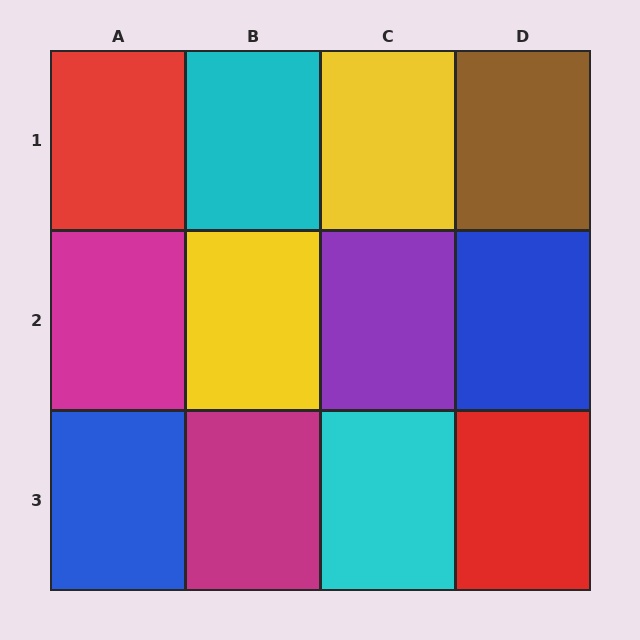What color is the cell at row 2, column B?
Yellow.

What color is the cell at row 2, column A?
Magenta.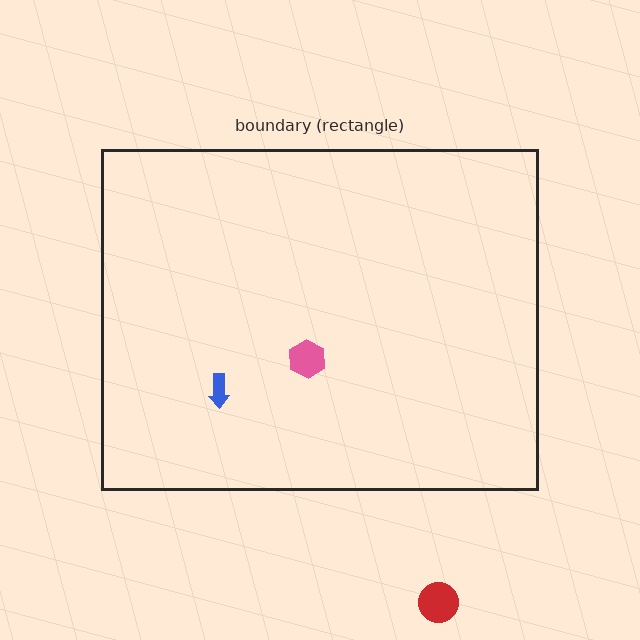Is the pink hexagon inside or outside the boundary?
Inside.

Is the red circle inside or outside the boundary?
Outside.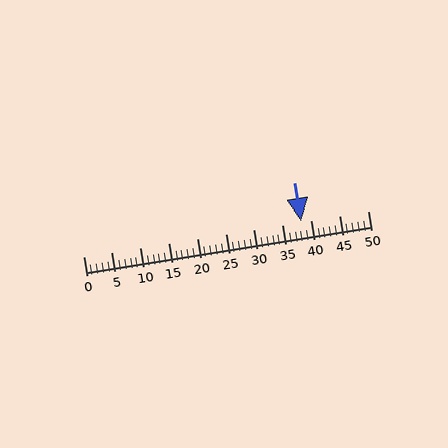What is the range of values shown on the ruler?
The ruler shows values from 0 to 50.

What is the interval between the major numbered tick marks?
The major tick marks are spaced 5 units apart.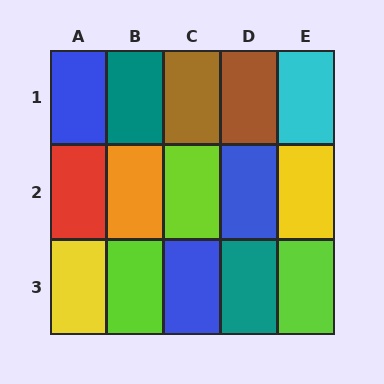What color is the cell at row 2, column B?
Orange.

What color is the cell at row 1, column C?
Brown.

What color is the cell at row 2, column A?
Red.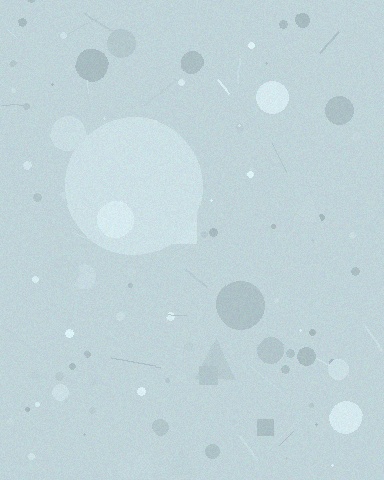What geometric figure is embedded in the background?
A circle is embedded in the background.